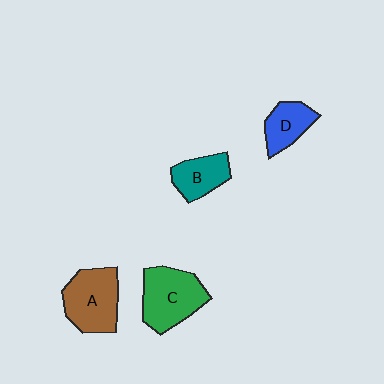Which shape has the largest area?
Shape C (green).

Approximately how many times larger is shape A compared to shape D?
Approximately 1.6 times.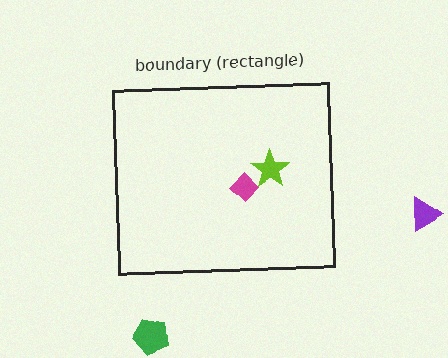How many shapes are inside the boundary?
2 inside, 2 outside.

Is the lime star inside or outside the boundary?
Inside.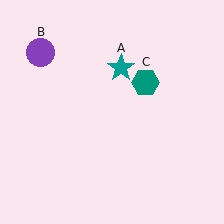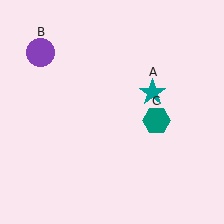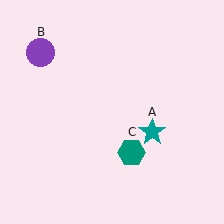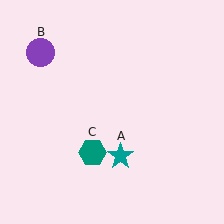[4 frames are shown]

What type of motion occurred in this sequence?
The teal star (object A), teal hexagon (object C) rotated clockwise around the center of the scene.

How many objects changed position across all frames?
2 objects changed position: teal star (object A), teal hexagon (object C).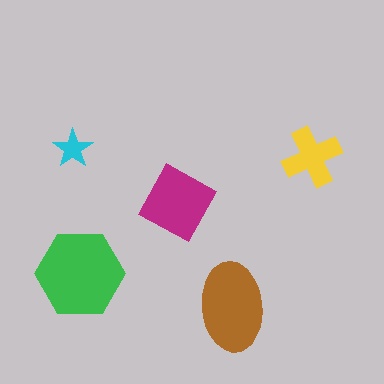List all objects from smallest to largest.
The cyan star, the yellow cross, the magenta square, the brown ellipse, the green hexagon.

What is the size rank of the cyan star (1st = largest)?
5th.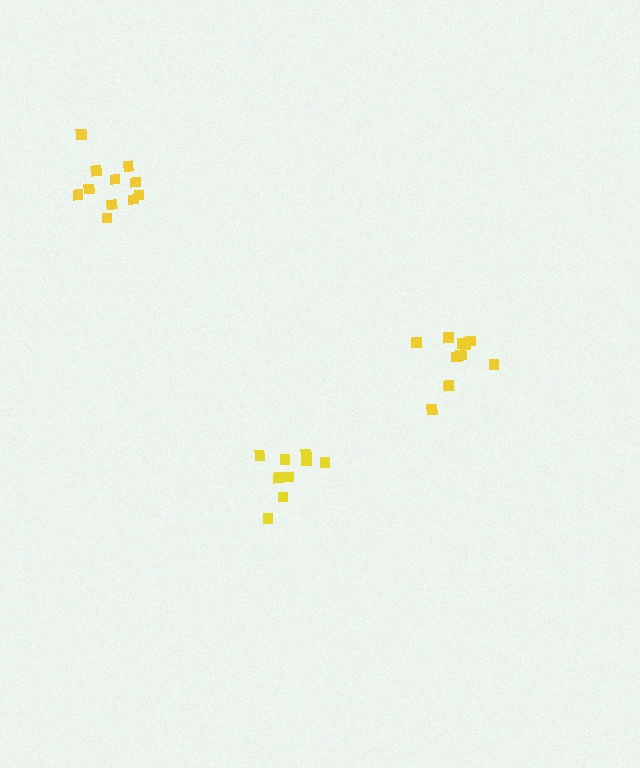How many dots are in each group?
Group 1: 11 dots, Group 2: 9 dots, Group 3: 10 dots (30 total).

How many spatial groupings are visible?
There are 3 spatial groupings.